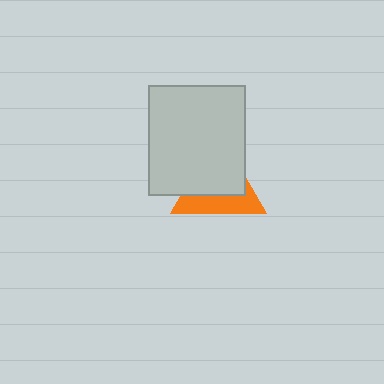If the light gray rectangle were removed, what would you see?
You would see the complete orange triangle.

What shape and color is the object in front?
The object in front is a light gray rectangle.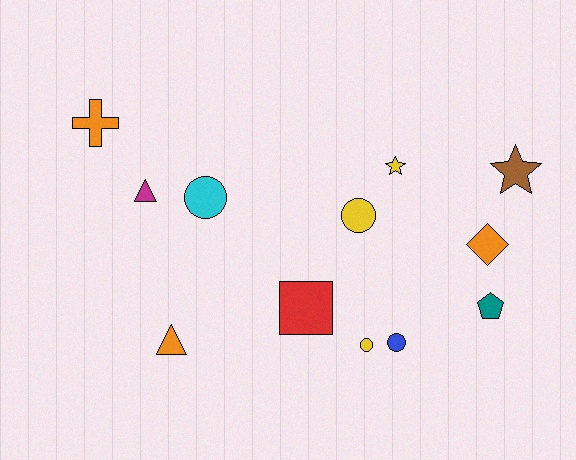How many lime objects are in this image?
There are no lime objects.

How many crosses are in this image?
There is 1 cross.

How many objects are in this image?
There are 12 objects.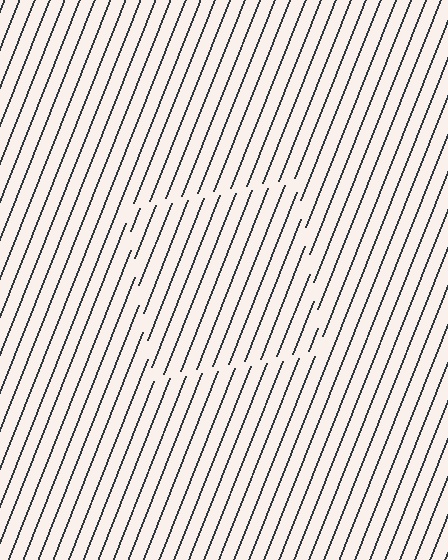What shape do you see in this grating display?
An illusory square. The interior of the shape contains the same grating, shifted by half a period — the contour is defined by the phase discontinuity where line-ends from the inner and outer gratings abut.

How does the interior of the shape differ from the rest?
The interior of the shape contains the same grating, shifted by half a period — the contour is defined by the phase discontinuity where line-ends from the inner and outer gratings abut.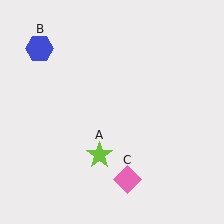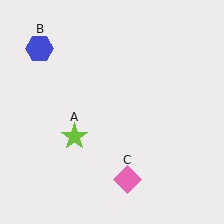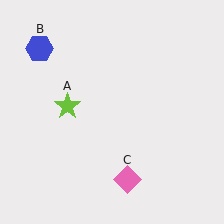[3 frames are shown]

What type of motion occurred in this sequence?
The lime star (object A) rotated clockwise around the center of the scene.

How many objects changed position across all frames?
1 object changed position: lime star (object A).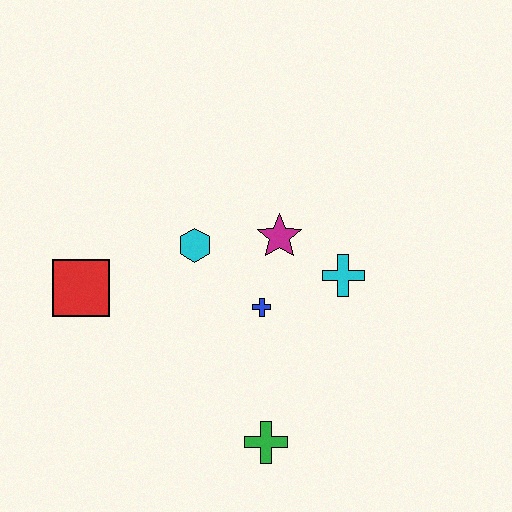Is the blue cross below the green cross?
No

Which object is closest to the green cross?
The blue cross is closest to the green cross.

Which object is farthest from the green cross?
The red square is farthest from the green cross.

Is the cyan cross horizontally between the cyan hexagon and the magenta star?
No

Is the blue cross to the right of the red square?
Yes